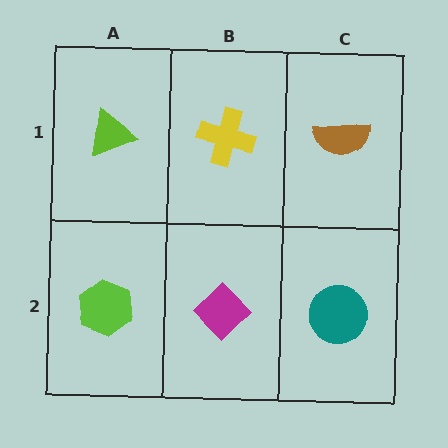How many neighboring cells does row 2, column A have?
2.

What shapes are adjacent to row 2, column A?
A lime triangle (row 1, column A), a magenta diamond (row 2, column B).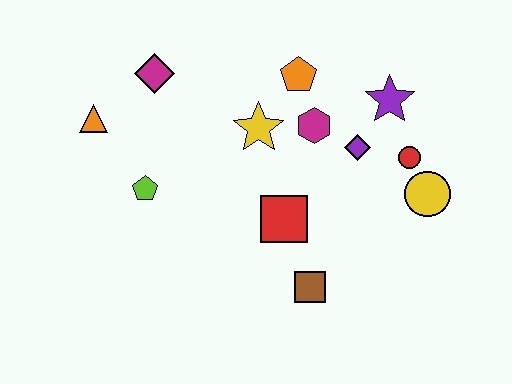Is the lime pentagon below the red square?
No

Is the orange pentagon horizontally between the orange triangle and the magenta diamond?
No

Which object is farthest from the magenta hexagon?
The orange triangle is farthest from the magenta hexagon.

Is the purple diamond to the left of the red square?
No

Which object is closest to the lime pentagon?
The orange triangle is closest to the lime pentagon.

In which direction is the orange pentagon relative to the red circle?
The orange pentagon is to the left of the red circle.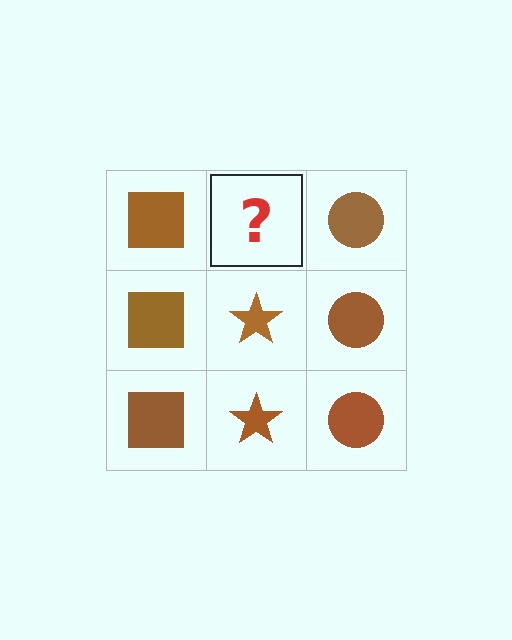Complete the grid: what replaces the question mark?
The question mark should be replaced with a brown star.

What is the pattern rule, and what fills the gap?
The rule is that each column has a consistent shape. The gap should be filled with a brown star.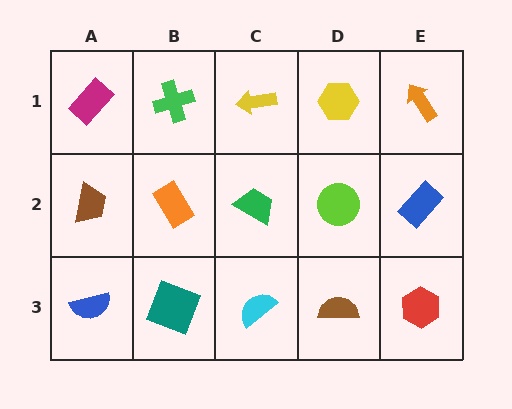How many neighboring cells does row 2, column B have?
4.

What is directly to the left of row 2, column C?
An orange rectangle.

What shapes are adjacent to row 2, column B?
A green cross (row 1, column B), a teal square (row 3, column B), a brown trapezoid (row 2, column A), a green trapezoid (row 2, column C).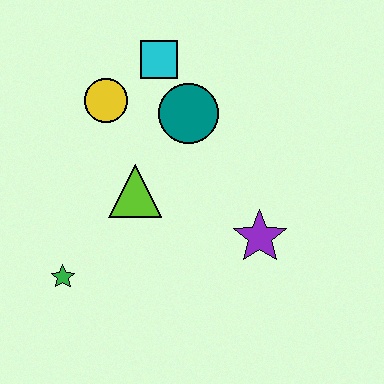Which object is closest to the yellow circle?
The cyan square is closest to the yellow circle.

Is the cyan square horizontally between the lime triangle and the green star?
No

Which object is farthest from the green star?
The cyan square is farthest from the green star.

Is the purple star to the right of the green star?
Yes